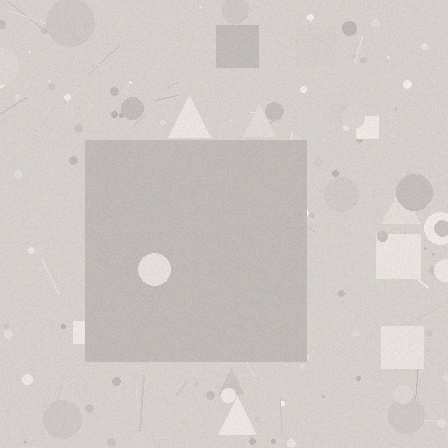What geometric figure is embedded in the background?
A square is embedded in the background.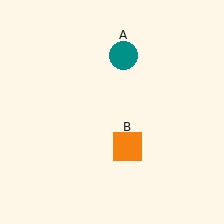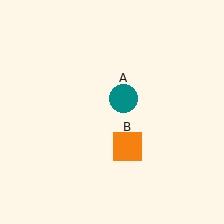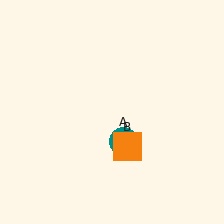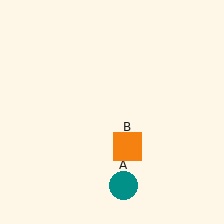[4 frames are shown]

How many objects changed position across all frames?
1 object changed position: teal circle (object A).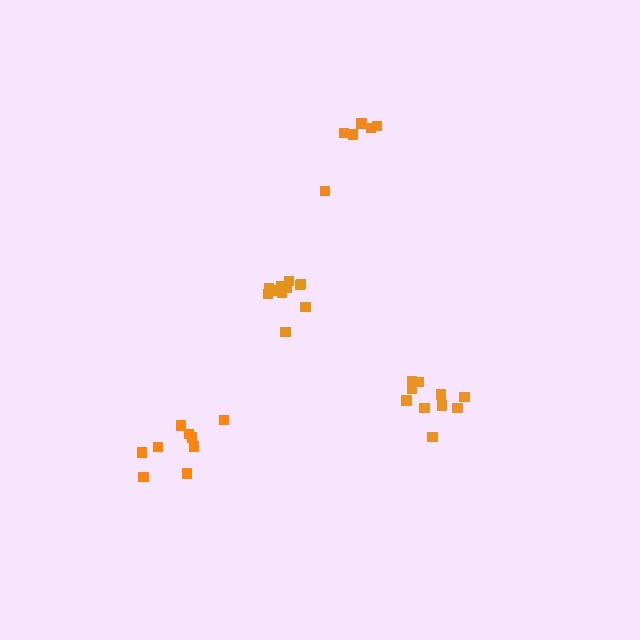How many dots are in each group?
Group 1: 9 dots, Group 2: 11 dots, Group 3: 10 dots, Group 4: 7 dots (37 total).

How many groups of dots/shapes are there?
There are 4 groups.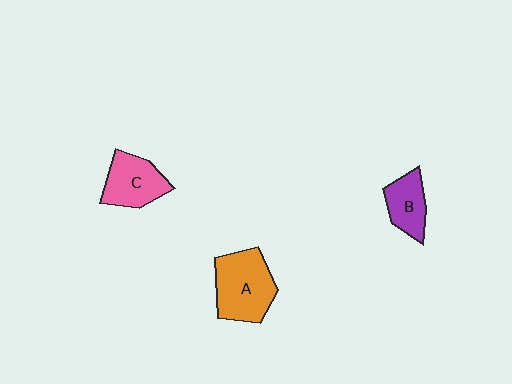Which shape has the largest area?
Shape A (orange).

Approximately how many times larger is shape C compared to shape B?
Approximately 1.3 times.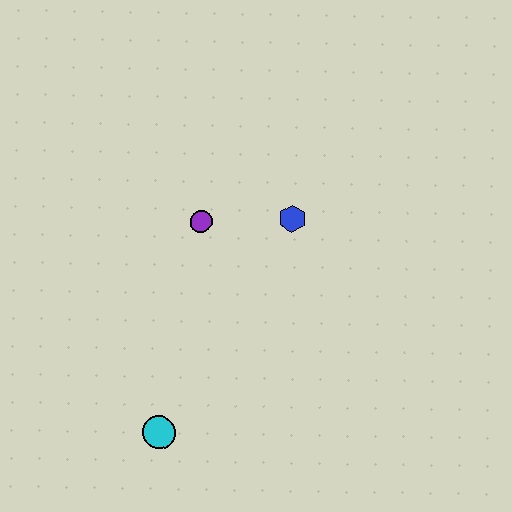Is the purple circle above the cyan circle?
Yes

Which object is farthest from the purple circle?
The cyan circle is farthest from the purple circle.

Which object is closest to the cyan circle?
The purple circle is closest to the cyan circle.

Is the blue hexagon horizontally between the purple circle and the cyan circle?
No